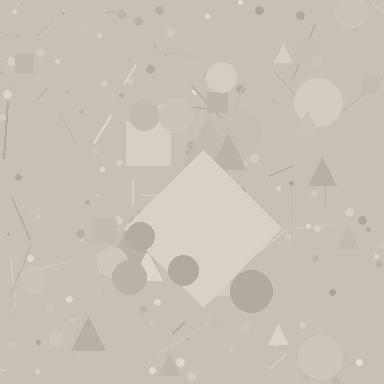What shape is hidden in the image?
A diamond is hidden in the image.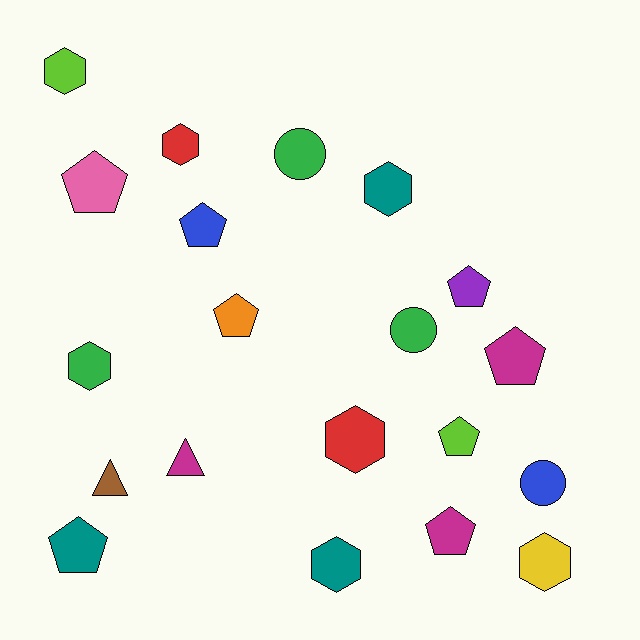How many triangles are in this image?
There are 2 triangles.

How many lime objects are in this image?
There are 2 lime objects.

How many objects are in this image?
There are 20 objects.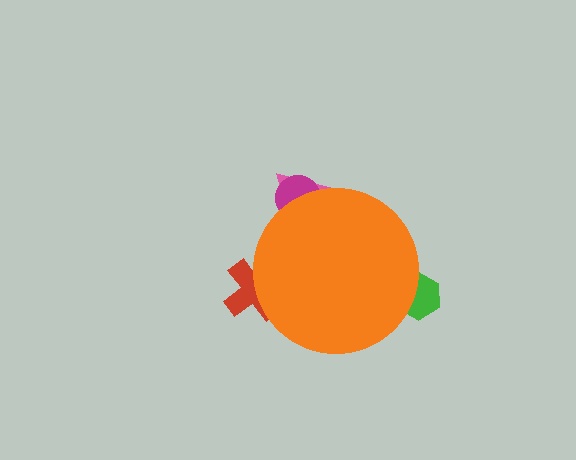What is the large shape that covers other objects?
An orange circle.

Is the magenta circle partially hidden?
Yes, the magenta circle is partially hidden behind the orange circle.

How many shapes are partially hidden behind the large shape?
4 shapes are partially hidden.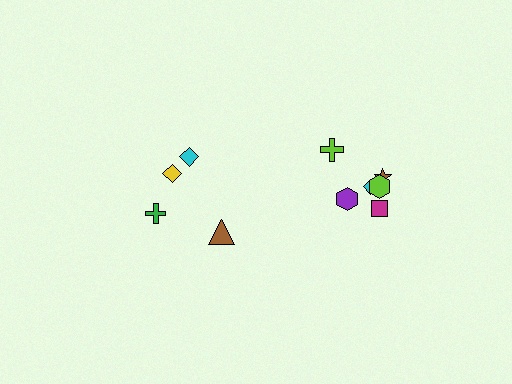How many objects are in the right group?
There are 6 objects.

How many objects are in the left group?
There are 4 objects.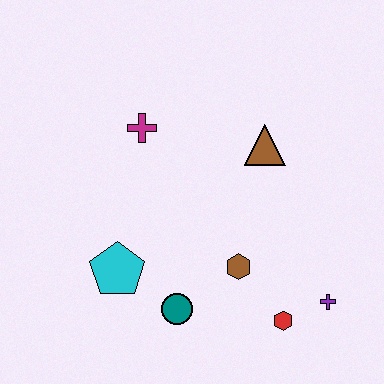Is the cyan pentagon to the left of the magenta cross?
Yes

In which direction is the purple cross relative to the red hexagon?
The purple cross is to the right of the red hexagon.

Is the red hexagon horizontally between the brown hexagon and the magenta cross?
No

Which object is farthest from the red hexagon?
The magenta cross is farthest from the red hexagon.